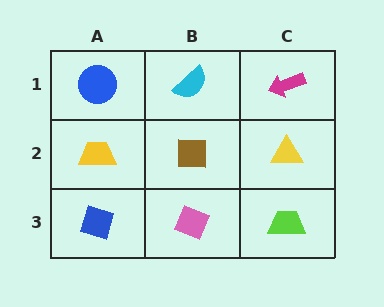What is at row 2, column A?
A yellow trapezoid.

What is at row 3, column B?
A pink diamond.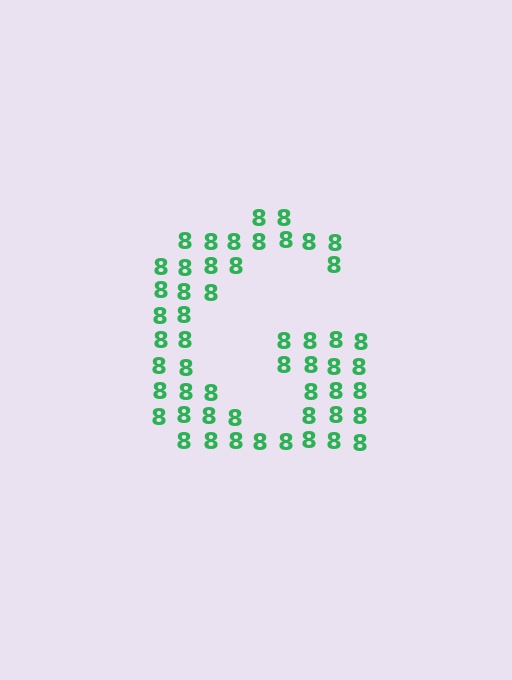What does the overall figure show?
The overall figure shows the letter G.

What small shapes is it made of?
It is made of small digit 8's.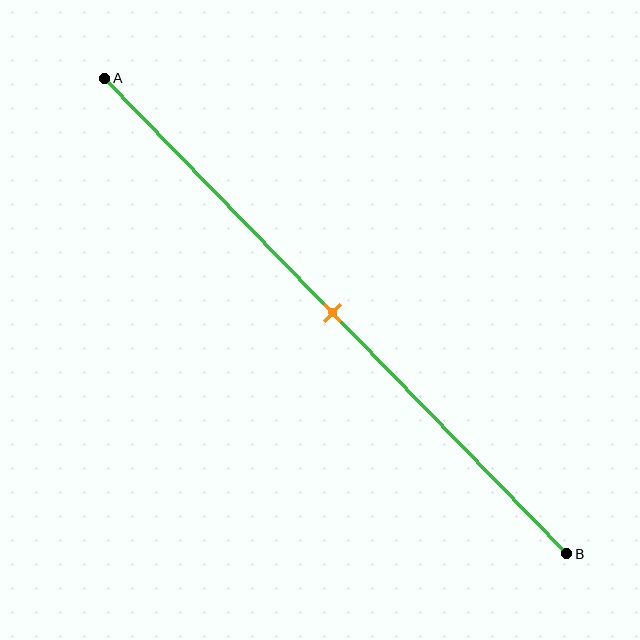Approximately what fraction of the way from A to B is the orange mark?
The orange mark is approximately 50% of the way from A to B.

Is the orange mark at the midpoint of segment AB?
Yes, the mark is approximately at the midpoint.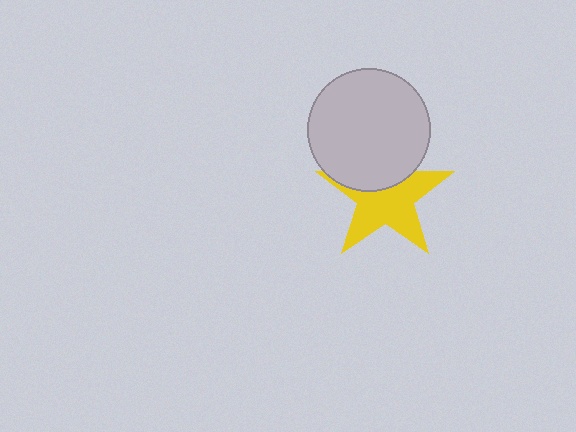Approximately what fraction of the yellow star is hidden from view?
Roughly 35% of the yellow star is hidden behind the light gray circle.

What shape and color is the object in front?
The object in front is a light gray circle.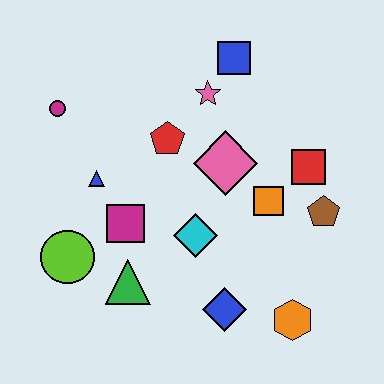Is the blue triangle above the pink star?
No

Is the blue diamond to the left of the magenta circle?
No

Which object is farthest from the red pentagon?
The orange hexagon is farthest from the red pentagon.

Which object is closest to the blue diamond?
The orange hexagon is closest to the blue diamond.